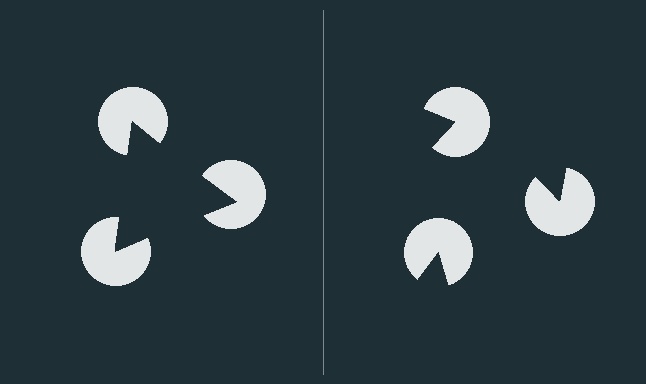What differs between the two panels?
The pac-man discs are positioned identically on both sides; only the wedge orientations differ. On the left they align to a triangle; on the right they are misaligned.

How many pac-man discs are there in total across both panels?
6 — 3 on each side.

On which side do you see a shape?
An illusory triangle appears on the left side. On the right side the wedge cuts are rotated, so no coherent shape forms.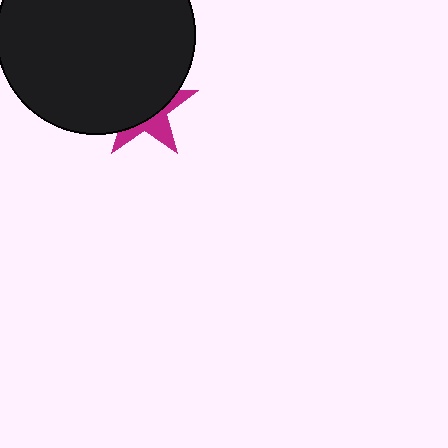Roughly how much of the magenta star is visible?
A small part of it is visible (roughly 36%).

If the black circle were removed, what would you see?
You would see the complete magenta star.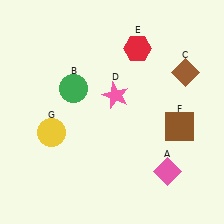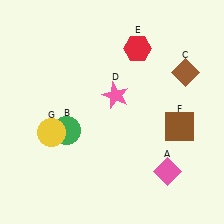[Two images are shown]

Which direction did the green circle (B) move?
The green circle (B) moved down.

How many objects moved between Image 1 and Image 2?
1 object moved between the two images.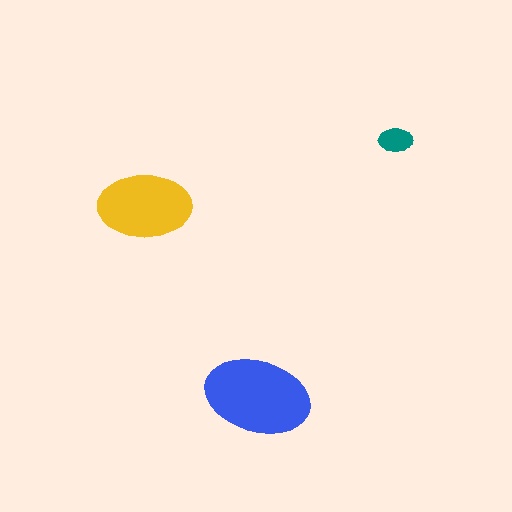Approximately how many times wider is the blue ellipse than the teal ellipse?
About 3 times wider.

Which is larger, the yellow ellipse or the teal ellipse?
The yellow one.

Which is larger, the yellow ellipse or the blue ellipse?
The blue one.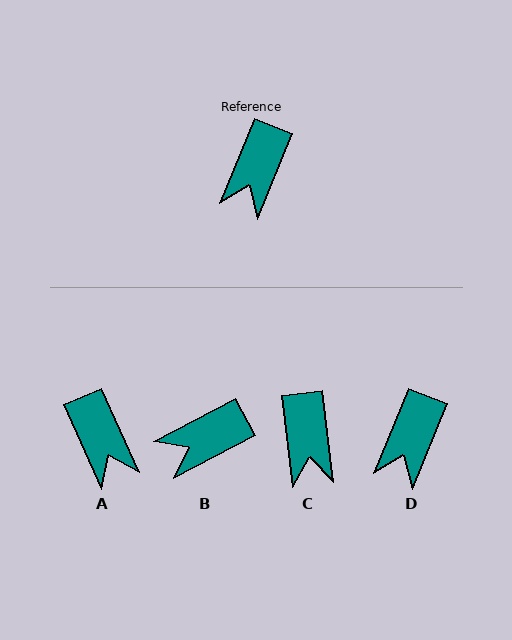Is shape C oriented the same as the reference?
No, it is off by about 29 degrees.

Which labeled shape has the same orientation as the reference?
D.